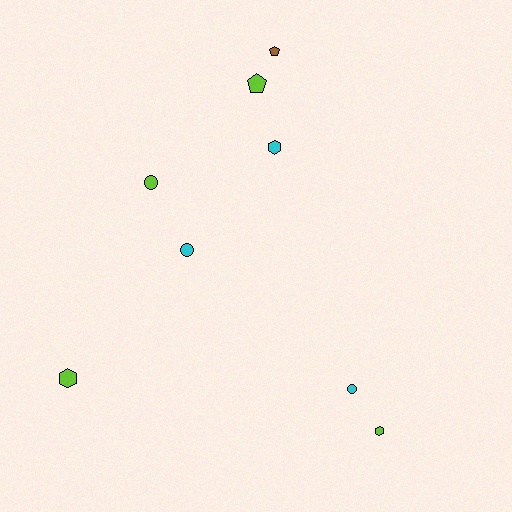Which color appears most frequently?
Lime, with 4 objects.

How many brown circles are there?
There are no brown circles.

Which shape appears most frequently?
Hexagon, with 3 objects.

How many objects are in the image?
There are 8 objects.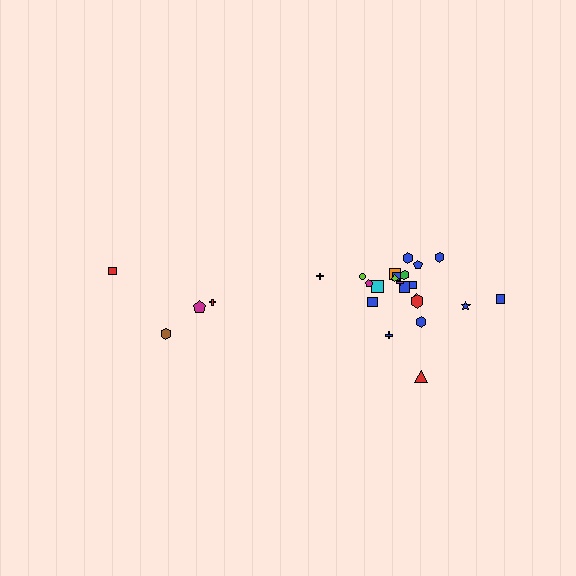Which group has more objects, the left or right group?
The right group.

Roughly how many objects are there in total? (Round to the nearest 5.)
Roughly 25 objects in total.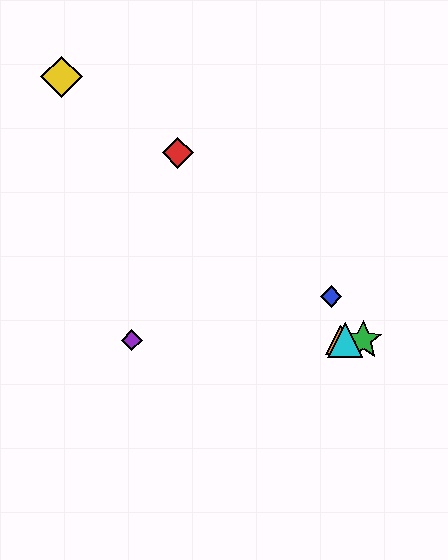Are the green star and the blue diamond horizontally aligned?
No, the green star is at y≈340 and the blue diamond is at y≈296.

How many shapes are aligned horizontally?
4 shapes (the green star, the purple diamond, the orange triangle, the cyan triangle) are aligned horizontally.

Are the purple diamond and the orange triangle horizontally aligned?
Yes, both are at y≈340.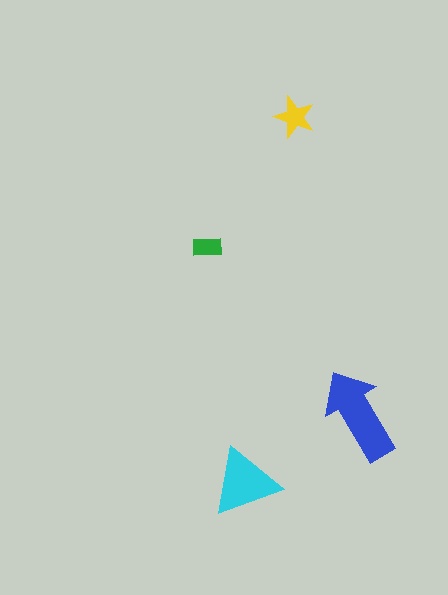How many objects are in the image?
There are 4 objects in the image.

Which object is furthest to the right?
The blue arrow is rightmost.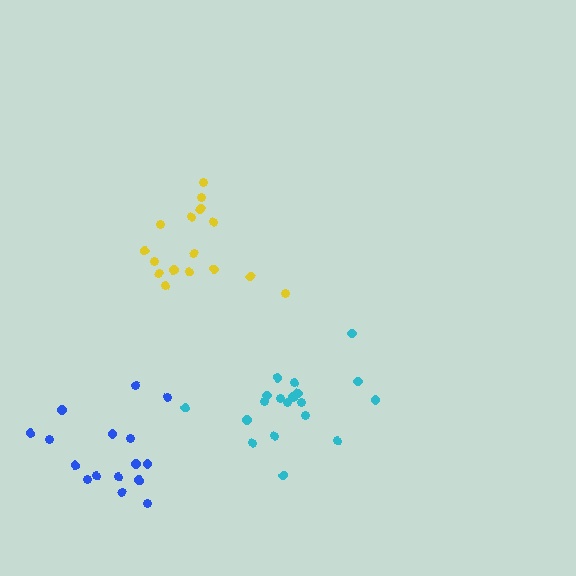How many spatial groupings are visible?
There are 3 spatial groupings.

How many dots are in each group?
Group 1: 16 dots, Group 2: 19 dots, Group 3: 16 dots (51 total).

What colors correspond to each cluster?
The clusters are colored: yellow, cyan, blue.